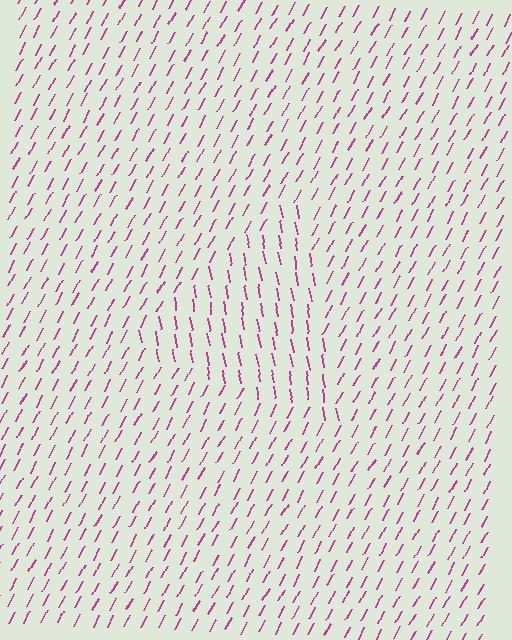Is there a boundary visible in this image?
Yes, there is a texture boundary formed by a change in line orientation.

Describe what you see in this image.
The image is filled with small magenta line segments. A triangle region in the image has lines oriented differently from the surrounding lines, creating a visible texture boundary.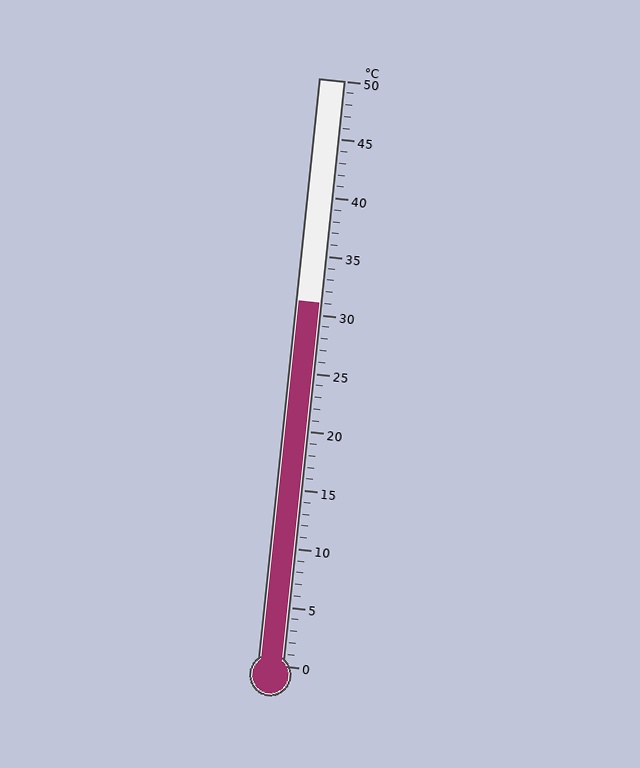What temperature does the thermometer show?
The thermometer shows approximately 31°C.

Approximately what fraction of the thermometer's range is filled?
The thermometer is filled to approximately 60% of its range.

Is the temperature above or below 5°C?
The temperature is above 5°C.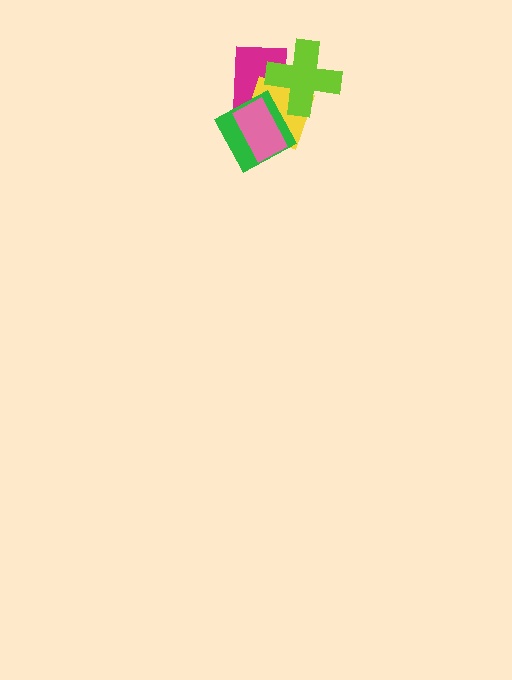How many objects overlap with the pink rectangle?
3 objects overlap with the pink rectangle.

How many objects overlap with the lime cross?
3 objects overlap with the lime cross.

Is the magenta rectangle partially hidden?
Yes, it is partially covered by another shape.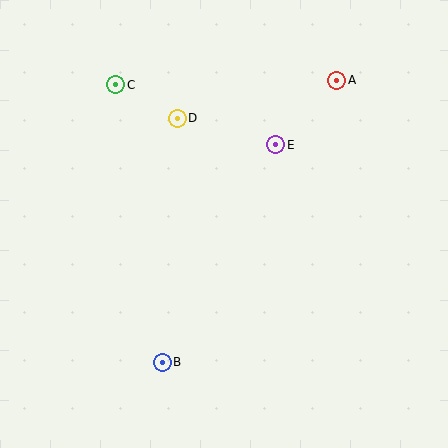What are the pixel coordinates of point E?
Point E is at (276, 145).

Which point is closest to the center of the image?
Point E at (276, 145) is closest to the center.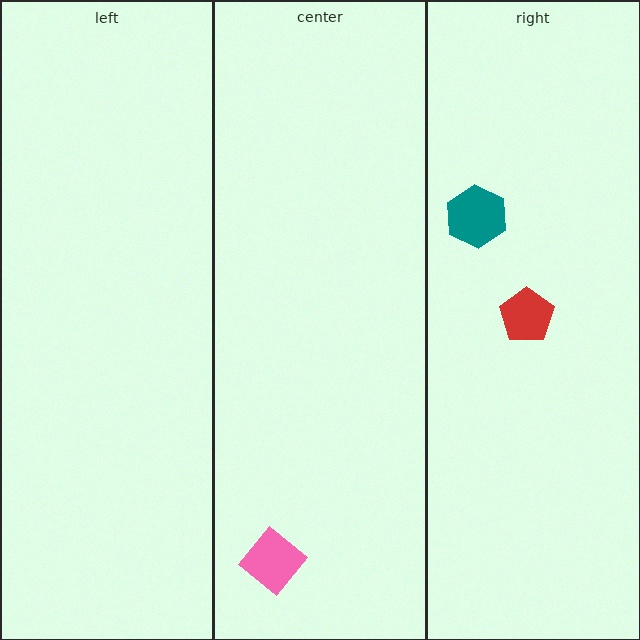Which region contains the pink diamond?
The center region.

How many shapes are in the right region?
2.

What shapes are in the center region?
The pink diamond.